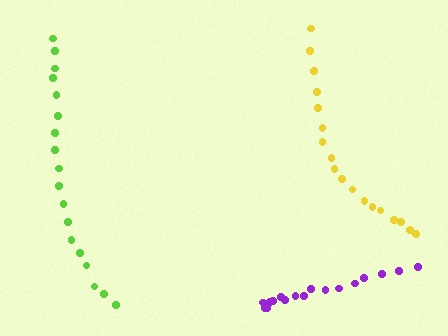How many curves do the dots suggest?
There are 3 distinct paths.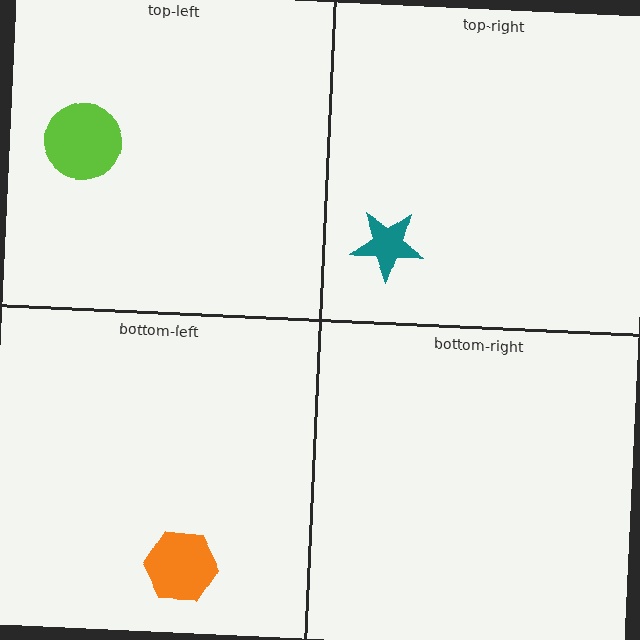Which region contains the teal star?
The top-right region.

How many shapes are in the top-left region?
1.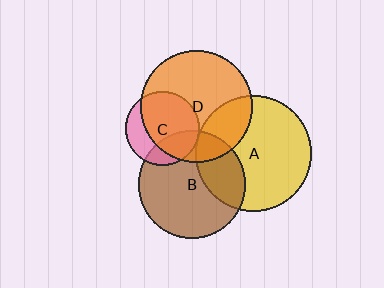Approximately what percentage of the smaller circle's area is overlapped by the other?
Approximately 25%.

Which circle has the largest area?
Circle A (yellow).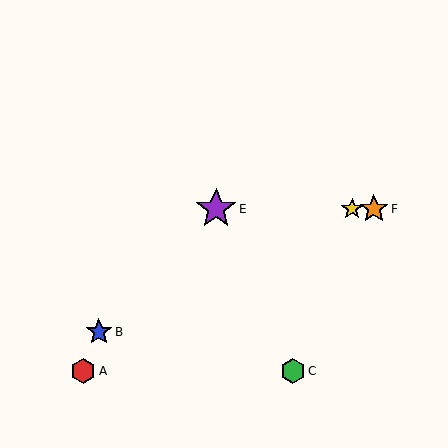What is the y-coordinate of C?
Object C is at y≈371.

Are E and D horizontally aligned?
Yes, both are at y≈209.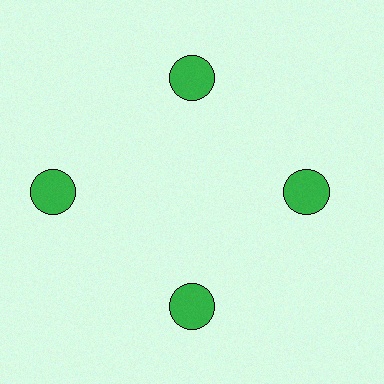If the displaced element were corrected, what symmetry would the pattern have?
It would have 4-fold rotational symmetry — the pattern would map onto itself every 90 degrees.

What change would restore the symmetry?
The symmetry would be restored by moving it inward, back onto the ring so that all 4 circles sit at equal angles and equal distance from the center.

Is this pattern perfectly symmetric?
No. The 4 green circles are arranged in a ring, but one element near the 9 o'clock position is pushed outward from the center, breaking the 4-fold rotational symmetry.